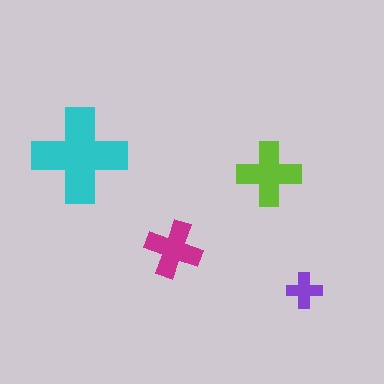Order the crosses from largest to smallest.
the cyan one, the lime one, the magenta one, the purple one.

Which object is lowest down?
The purple cross is bottommost.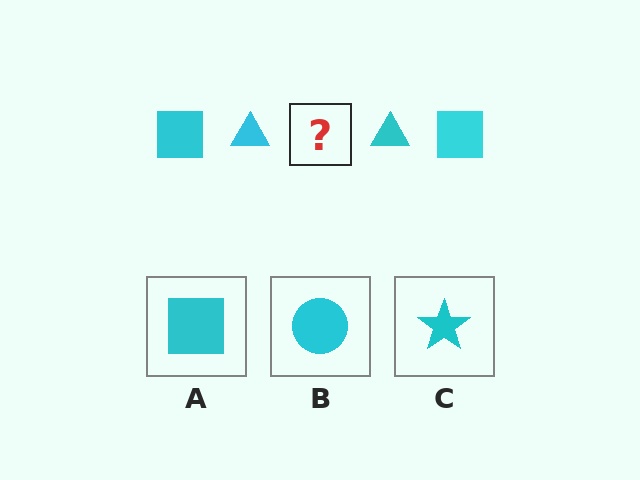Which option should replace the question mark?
Option A.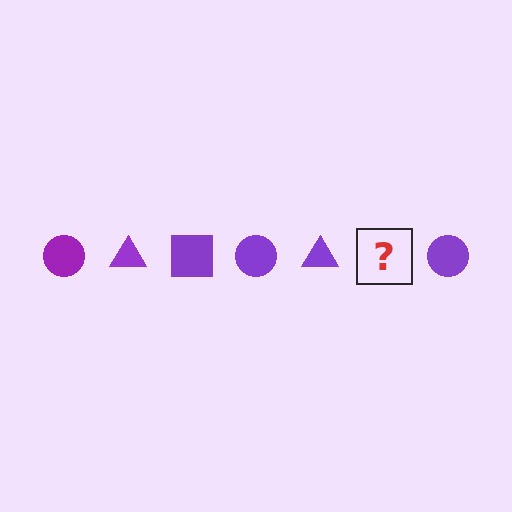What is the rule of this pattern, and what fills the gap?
The rule is that the pattern cycles through circle, triangle, square shapes in purple. The gap should be filled with a purple square.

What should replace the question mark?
The question mark should be replaced with a purple square.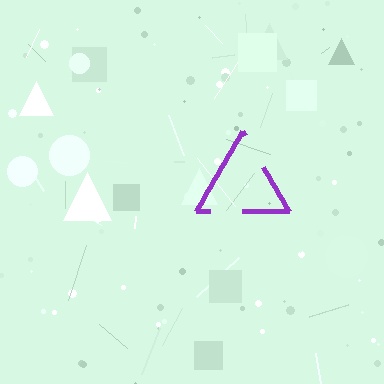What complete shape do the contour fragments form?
The contour fragments form a triangle.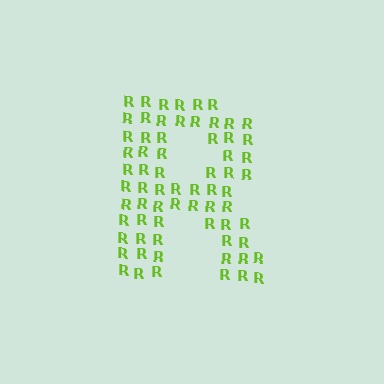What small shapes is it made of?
It is made of small letter R's.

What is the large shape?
The large shape is the letter R.